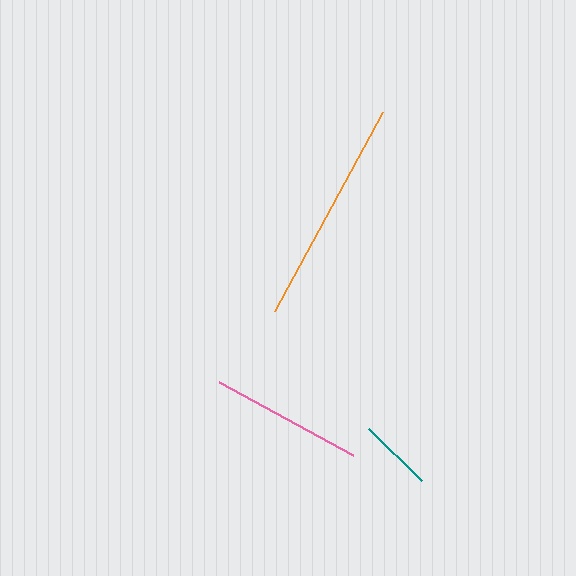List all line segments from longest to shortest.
From longest to shortest: orange, pink, teal.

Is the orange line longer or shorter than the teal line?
The orange line is longer than the teal line.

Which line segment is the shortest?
The teal line is the shortest at approximately 75 pixels.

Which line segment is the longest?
The orange line is the longest at approximately 226 pixels.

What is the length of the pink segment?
The pink segment is approximately 153 pixels long.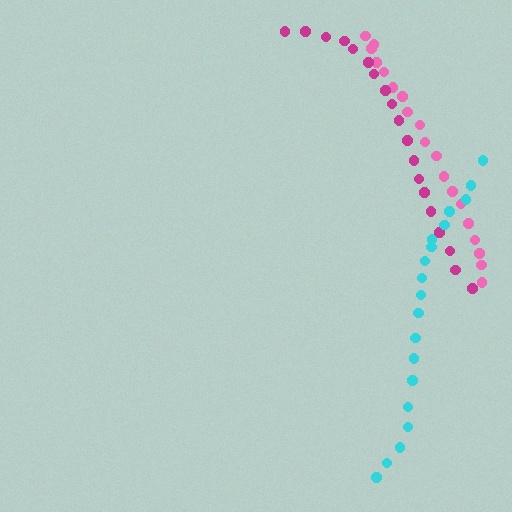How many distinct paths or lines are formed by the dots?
There are 3 distinct paths.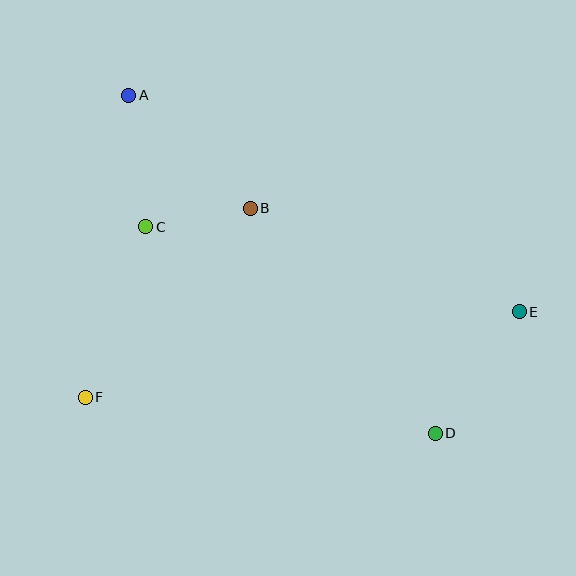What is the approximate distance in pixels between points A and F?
The distance between A and F is approximately 305 pixels.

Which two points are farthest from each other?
Points A and D are farthest from each other.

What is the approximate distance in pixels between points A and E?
The distance between A and E is approximately 446 pixels.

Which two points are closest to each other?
Points B and C are closest to each other.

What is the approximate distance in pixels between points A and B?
The distance between A and B is approximately 166 pixels.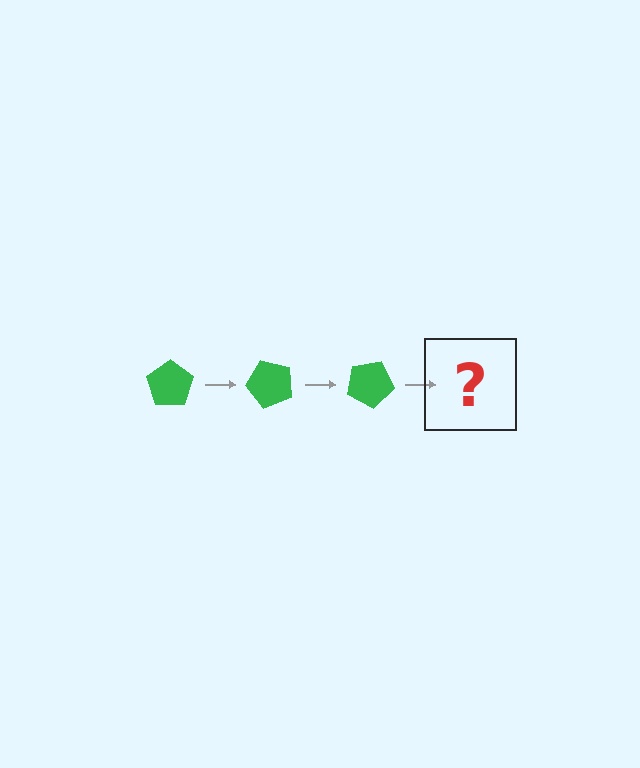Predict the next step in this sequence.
The next step is a green pentagon rotated 150 degrees.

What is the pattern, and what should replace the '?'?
The pattern is that the pentagon rotates 50 degrees each step. The '?' should be a green pentagon rotated 150 degrees.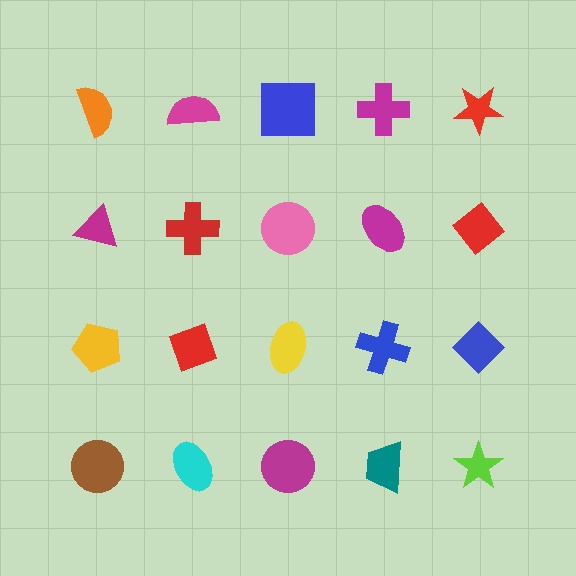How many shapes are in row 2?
5 shapes.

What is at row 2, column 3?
A pink circle.